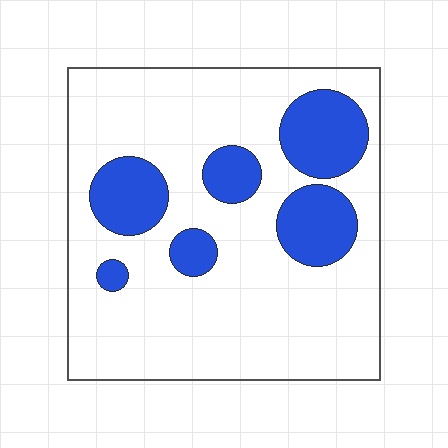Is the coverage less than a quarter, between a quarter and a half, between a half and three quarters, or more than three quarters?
Less than a quarter.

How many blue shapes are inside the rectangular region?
6.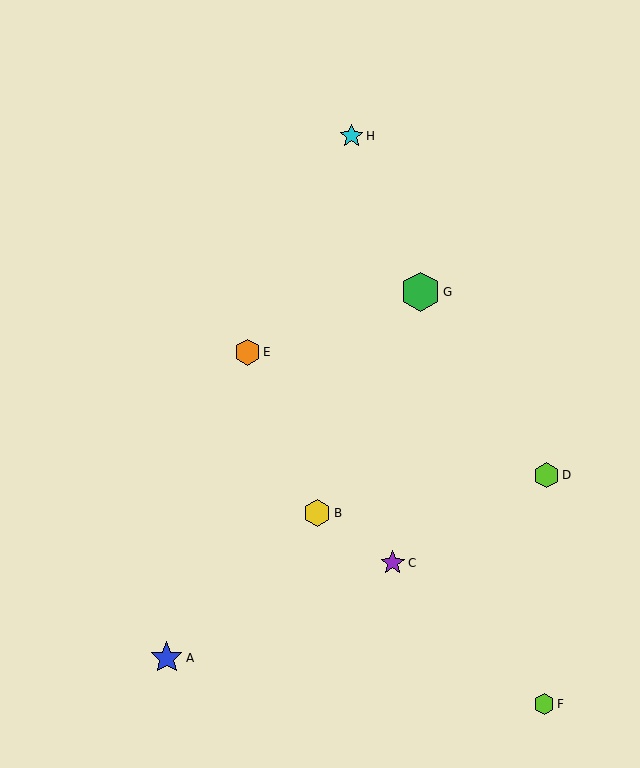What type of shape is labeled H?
Shape H is a cyan star.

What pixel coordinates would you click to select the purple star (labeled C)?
Click at (393, 563) to select the purple star C.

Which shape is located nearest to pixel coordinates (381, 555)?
The purple star (labeled C) at (393, 563) is nearest to that location.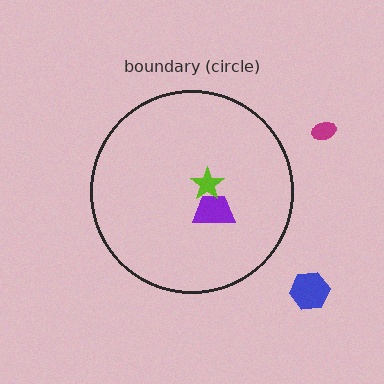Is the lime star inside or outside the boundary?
Inside.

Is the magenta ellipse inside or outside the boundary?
Outside.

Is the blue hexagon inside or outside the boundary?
Outside.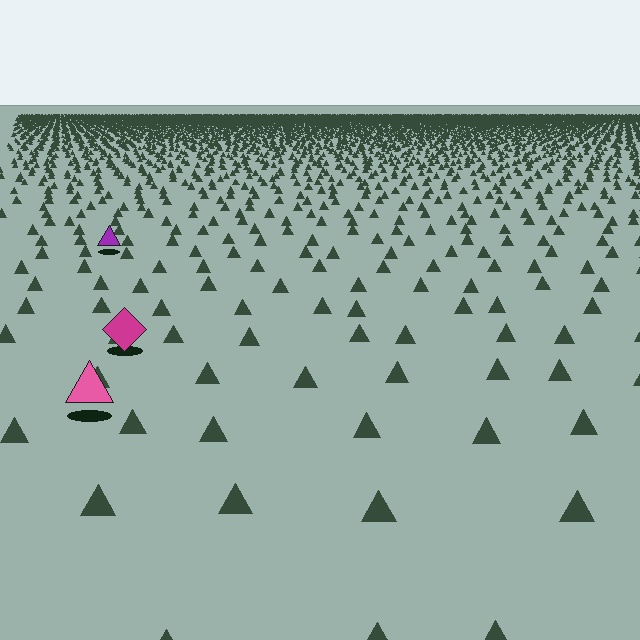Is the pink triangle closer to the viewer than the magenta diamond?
Yes. The pink triangle is closer — you can tell from the texture gradient: the ground texture is coarser near it.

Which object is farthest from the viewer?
The purple triangle is farthest from the viewer. It appears smaller and the ground texture around it is denser.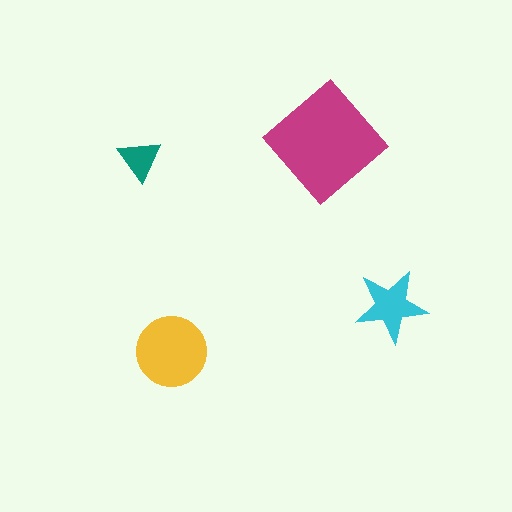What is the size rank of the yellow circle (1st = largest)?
2nd.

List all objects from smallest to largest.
The teal triangle, the cyan star, the yellow circle, the magenta diamond.